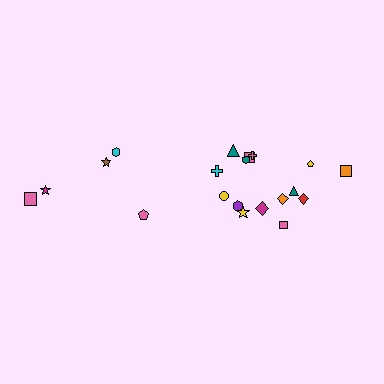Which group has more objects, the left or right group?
The right group.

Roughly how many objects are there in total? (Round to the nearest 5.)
Roughly 20 objects in total.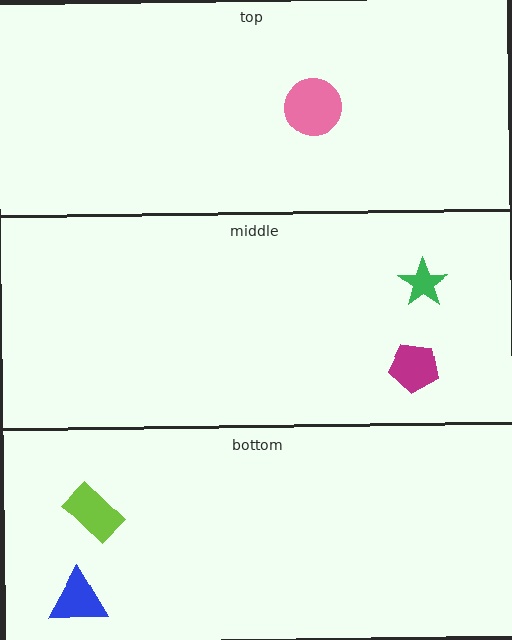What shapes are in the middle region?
The green star, the magenta pentagon.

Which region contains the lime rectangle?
The bottom region.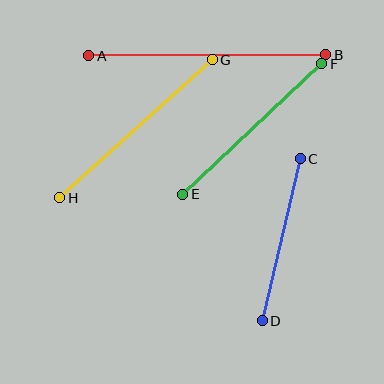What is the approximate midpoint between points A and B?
The midpoint is at approximately (207, 55) pixels.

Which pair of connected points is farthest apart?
Points A and B are farthest apart.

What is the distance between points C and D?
The distance is approximately 167 pixels.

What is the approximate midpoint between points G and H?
The midpoint is at approximately (136, 129) pixels.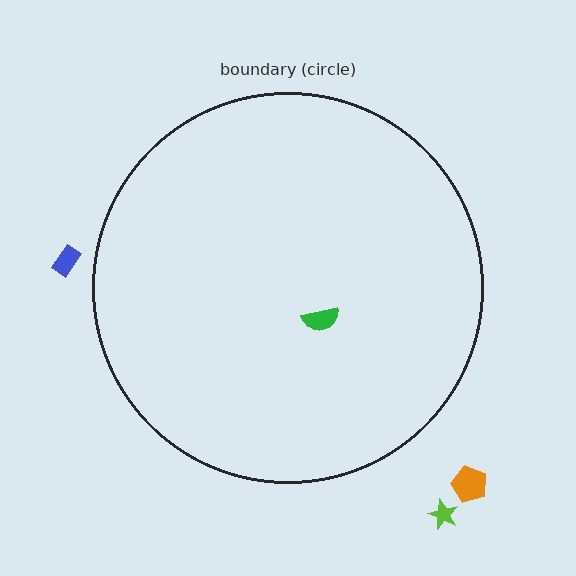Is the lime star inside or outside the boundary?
Outside.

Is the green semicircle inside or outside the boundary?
Inside.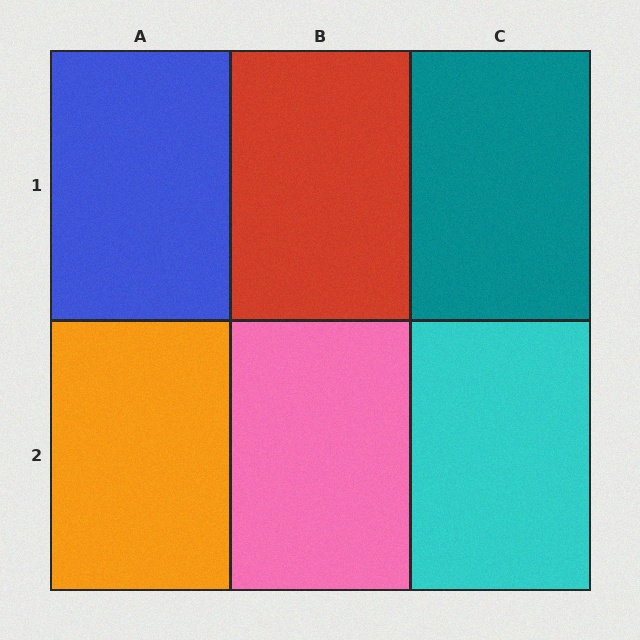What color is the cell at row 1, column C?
Teal.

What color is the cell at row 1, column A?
Blue.